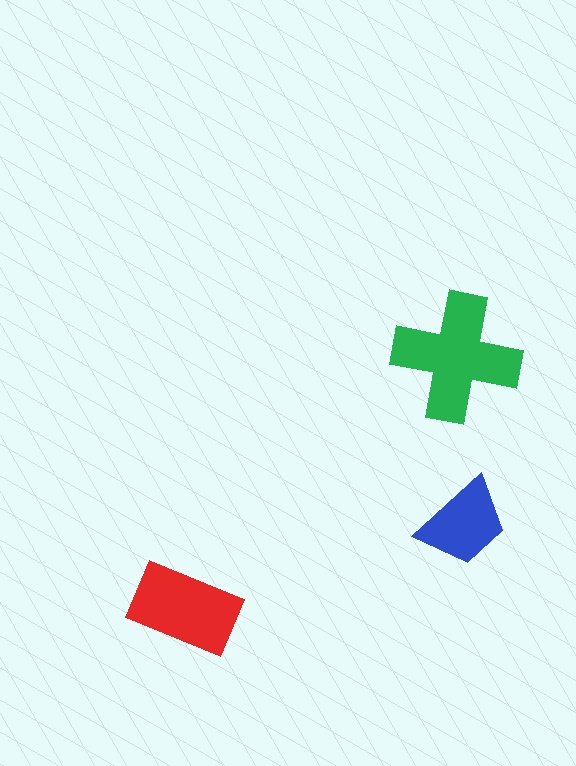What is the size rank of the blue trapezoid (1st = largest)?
3rd.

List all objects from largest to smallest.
The green cross, the red rectangle, the blue trapezoid.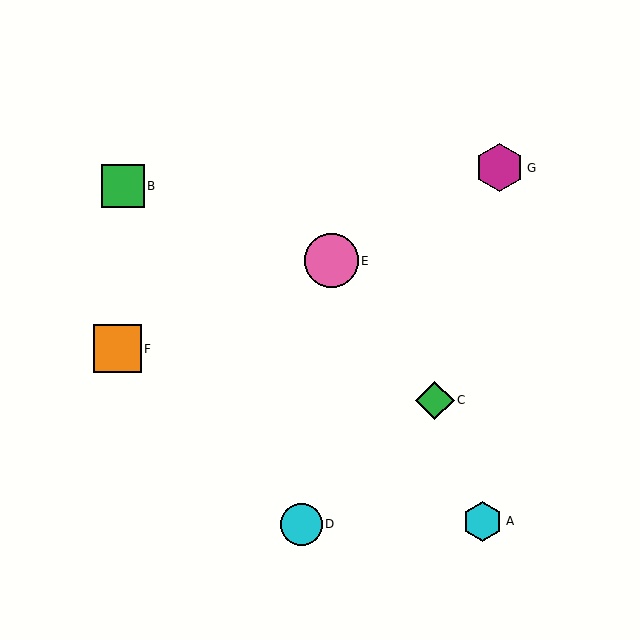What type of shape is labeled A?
Shape A is a cyan hexagon.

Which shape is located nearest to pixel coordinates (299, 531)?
The cyan circle (labeled D) at (301, 524) is nearest to that location.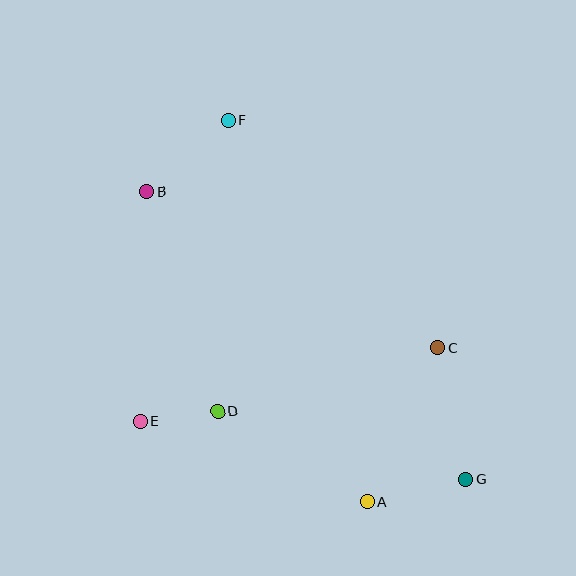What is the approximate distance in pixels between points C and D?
The distance between C and D is approximately 229 pixels.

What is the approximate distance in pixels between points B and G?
The distance between B and G is approximately 430 pixels.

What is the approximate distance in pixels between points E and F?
The distance between E and F is approximately 313 pixels.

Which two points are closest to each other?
Points D and E are closest to each other.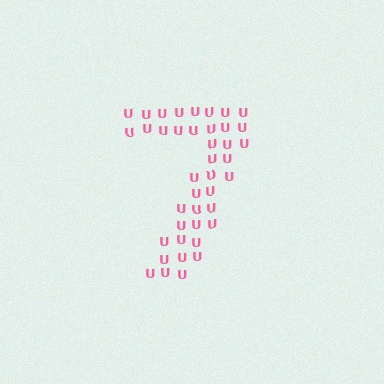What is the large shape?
The large shape is the digit 7.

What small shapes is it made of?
It is made of small letter U's.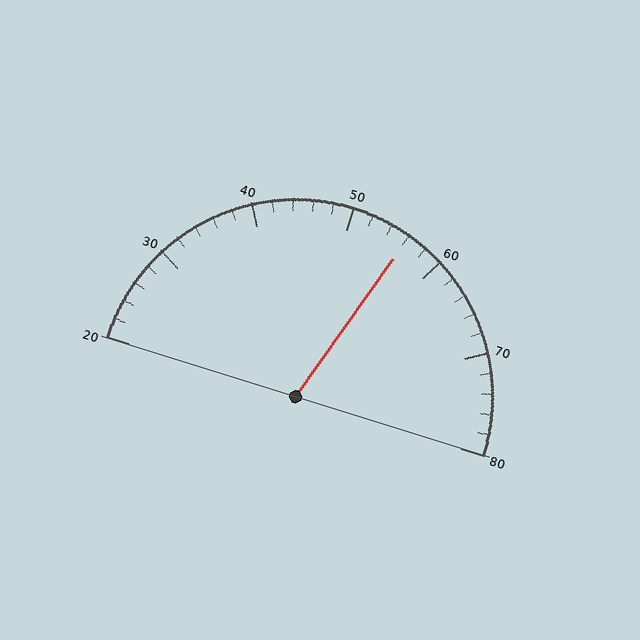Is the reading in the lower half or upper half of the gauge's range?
The reading is in the upper half of the range (20 to 80).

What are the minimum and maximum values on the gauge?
The gauge ranges from 20 to 80.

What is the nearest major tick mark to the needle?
The nearest major tick mark is 60.